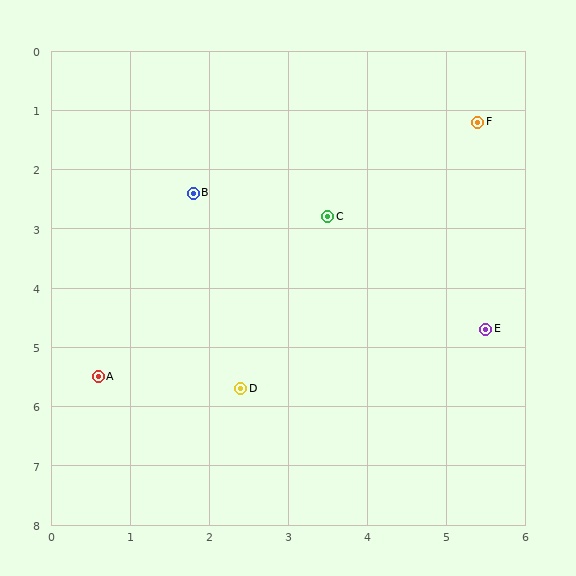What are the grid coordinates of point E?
Point E is at approximately (5.5, 4.7).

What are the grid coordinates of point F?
Point F is at approximately (5.4, 1.2).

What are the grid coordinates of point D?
Point D is at approximately (2.4, 5.7).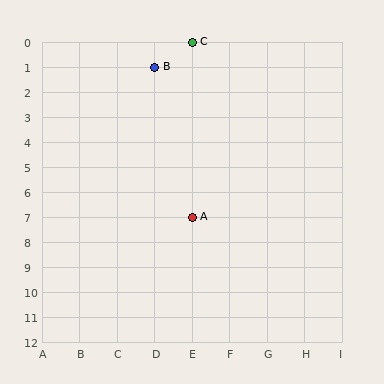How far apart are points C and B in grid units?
Points C and B are 1 column and 1 row apart (about 1.4 grid units diagonally).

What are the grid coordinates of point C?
Point C is at grid coordinates (E, 0).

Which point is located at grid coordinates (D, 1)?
Point B is at (D, 1).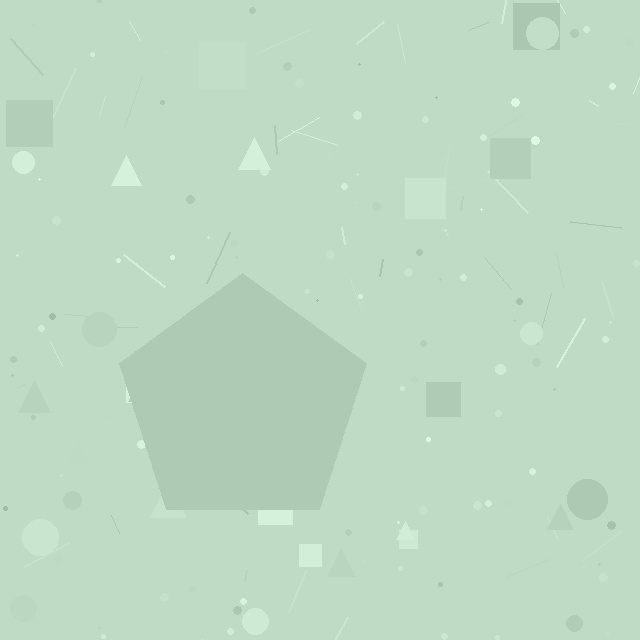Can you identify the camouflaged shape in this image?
The camouflaged shape is a pentagon.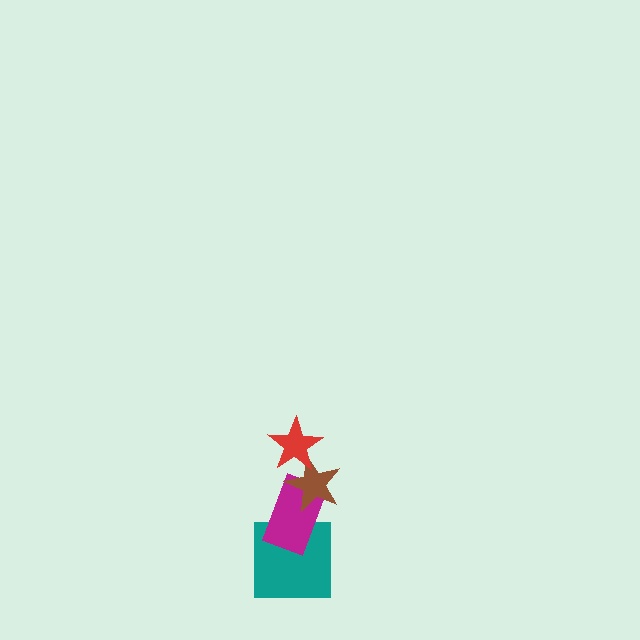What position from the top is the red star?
The red star is 1st from the top.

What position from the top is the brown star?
The brown star is 2nd from the top.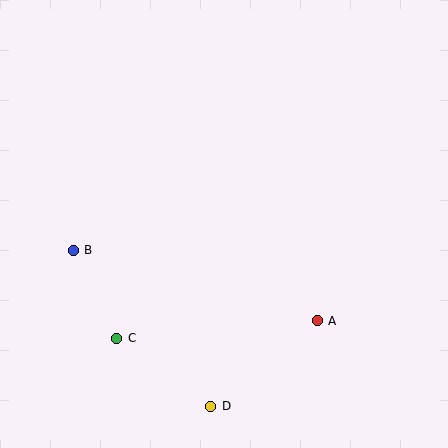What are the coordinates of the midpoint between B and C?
The midpoint between B and C is at (95, 294).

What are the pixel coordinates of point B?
Point B is at (73, 250).